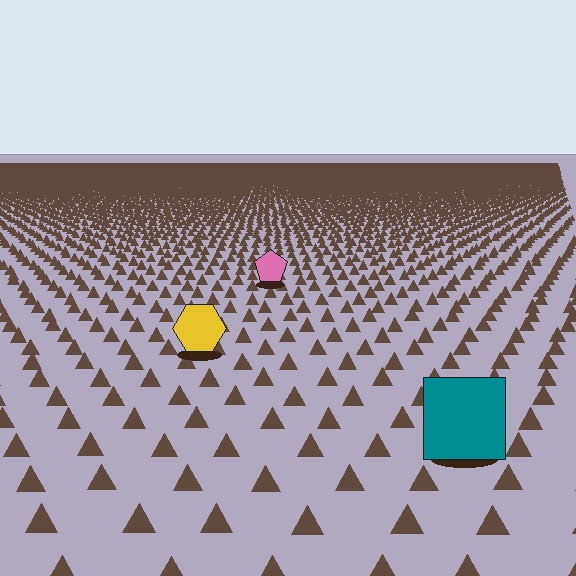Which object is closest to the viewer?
The teal square is closest. The texture marks near it are larger and more spread out.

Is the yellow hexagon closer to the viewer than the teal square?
No. The teal square is closer — you can tell from the texture gradient: the ground texture is coarser near it.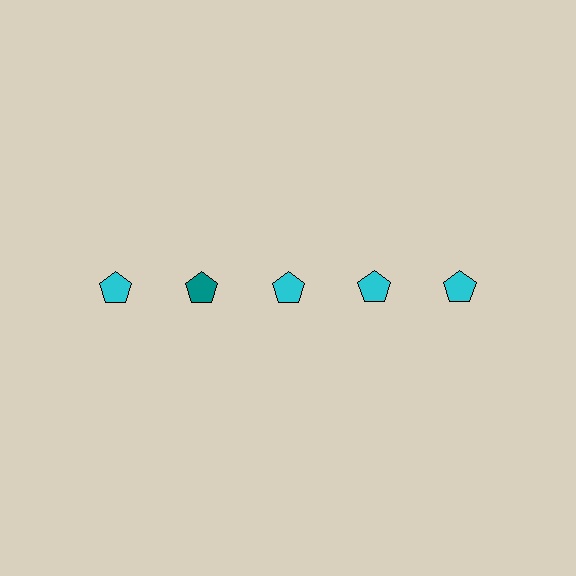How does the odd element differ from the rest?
It has a different color: teal instead of cyan.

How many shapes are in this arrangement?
There are 5 shapes arranged in a grid pattern.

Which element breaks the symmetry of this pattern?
The teal pentagon in the top row, second from left column breaks the symmetry. All other shapes are cyan pentagons.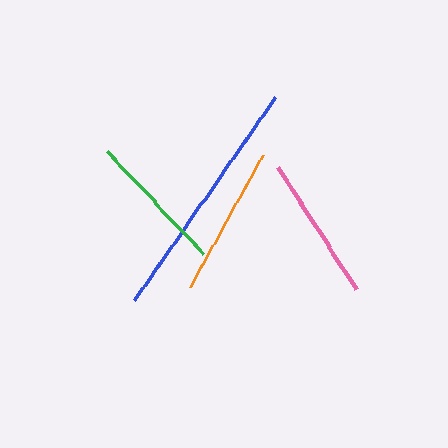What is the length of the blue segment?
The blue segment is approximately 247 pixels long.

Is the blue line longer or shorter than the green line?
The blue line is longer than the green line.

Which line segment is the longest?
The blue line is the longest at approximately 247 pixels.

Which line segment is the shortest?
The green line is the shortest at approximately 141 pixels.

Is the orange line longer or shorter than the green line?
The orange line is longer than the green line.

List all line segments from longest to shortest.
From longest to shortest: blue, orange, pink, green.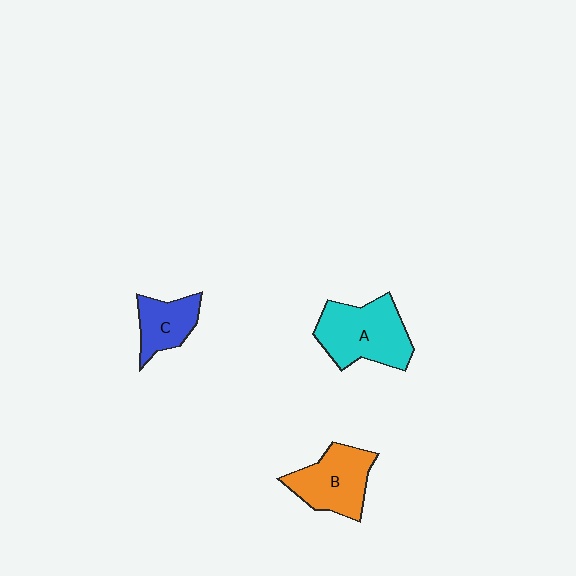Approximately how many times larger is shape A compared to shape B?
Approximately 1.2 times.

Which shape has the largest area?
Shape A (cyan).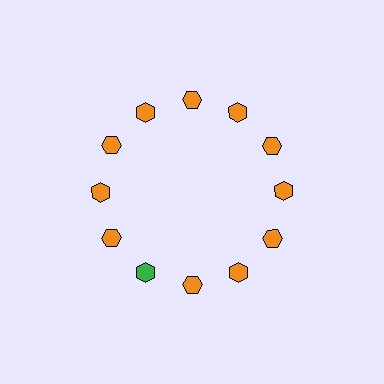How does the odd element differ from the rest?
It has a different color: green instead of orange.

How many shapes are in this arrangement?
There are 12 shapes arranged in a ring pattern.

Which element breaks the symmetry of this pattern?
The green hexagon at roughly the 7 o'clock position breaks the symmetry. All other shapes are orange hexagons.